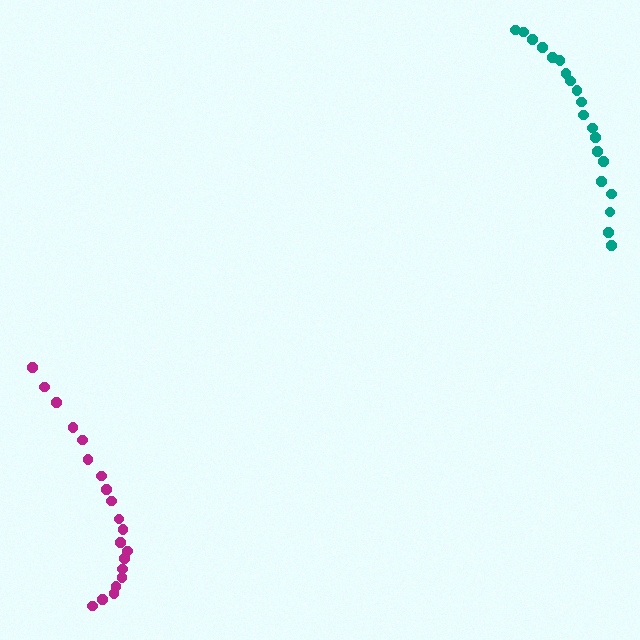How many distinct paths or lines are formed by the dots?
There are 2 distinct paths.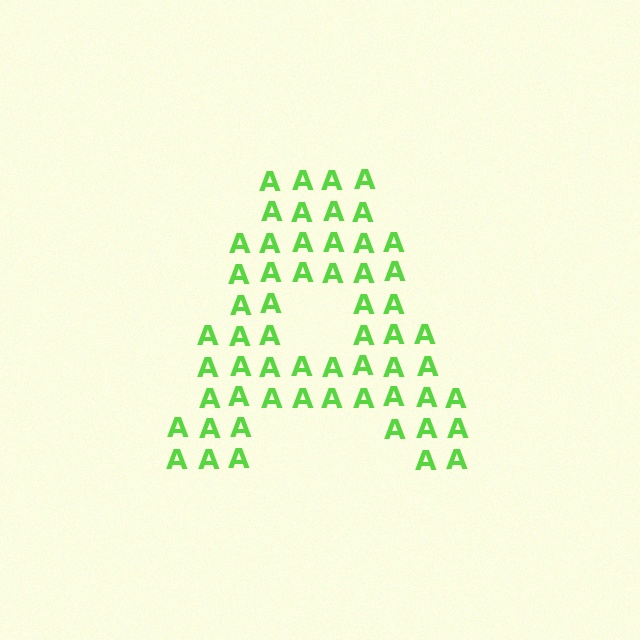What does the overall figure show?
The overall figure shows the letter A.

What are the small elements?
The small elements are letter A's.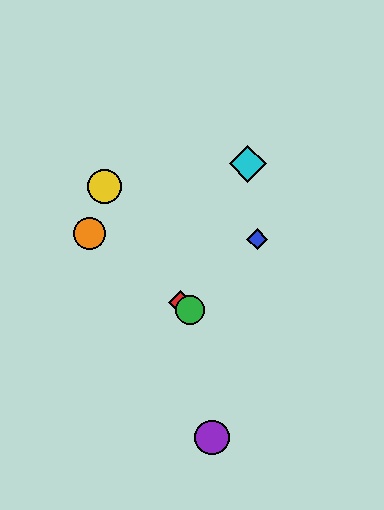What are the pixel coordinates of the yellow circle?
The yellow circle is at (104, 186).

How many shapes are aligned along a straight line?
3 shapes (the red diamond, the green circle, the orange circle) are aligned along a straight line.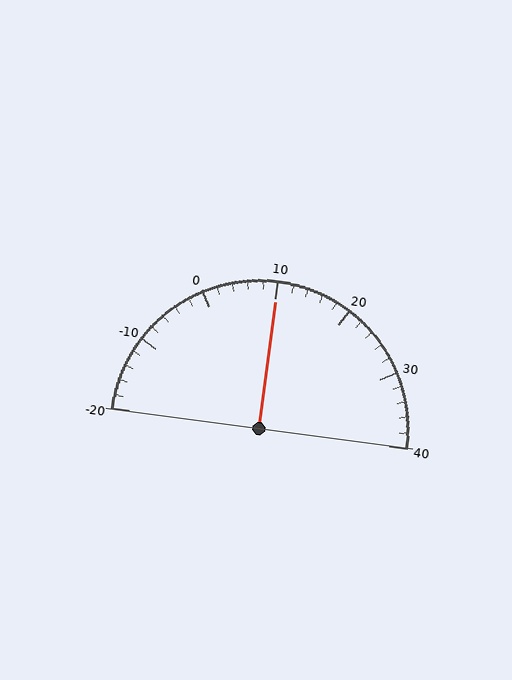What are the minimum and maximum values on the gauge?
The gauge ranges from -20 to 40.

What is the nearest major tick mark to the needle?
The nearest major tick mark is 10.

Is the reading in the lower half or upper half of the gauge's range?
The reading is in the upper half of the range (-20 to 40).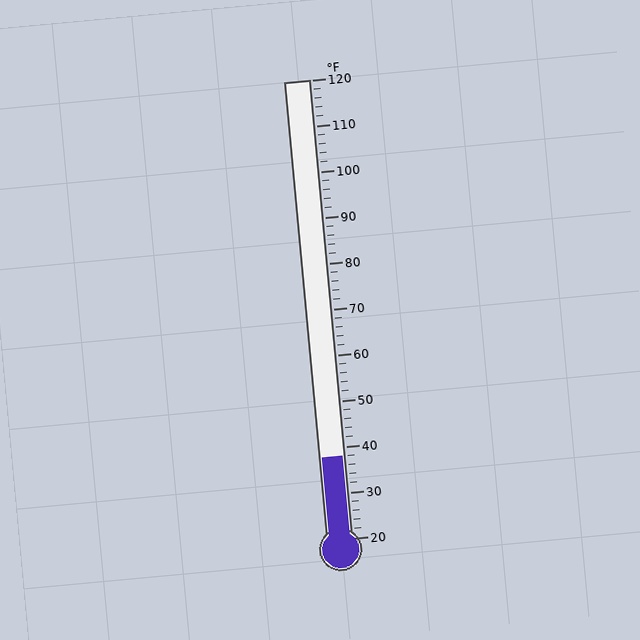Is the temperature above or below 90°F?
The temperature is below 90°F.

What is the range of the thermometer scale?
The thermometer scale ranges from 20°F to 120°F.